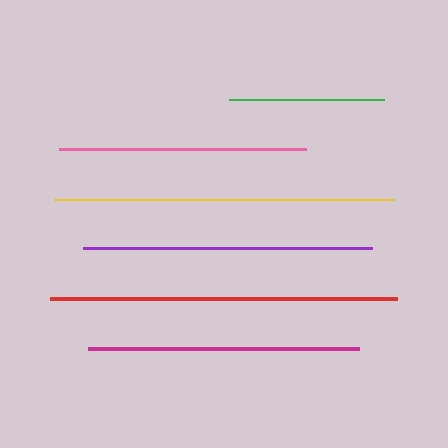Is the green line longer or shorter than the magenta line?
The magenta line is longer than the green line.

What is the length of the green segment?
The green segment is approximately 156 pixels long.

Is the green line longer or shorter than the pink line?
The pink line is longer than the green line.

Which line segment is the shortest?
The green line is the shortest at approximately 156 pixels.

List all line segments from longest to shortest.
From longest to shortest: red, yellow, purple, magenta, pink, green.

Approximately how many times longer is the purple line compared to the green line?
The purple line is approximately 1.9 times the length of the green line.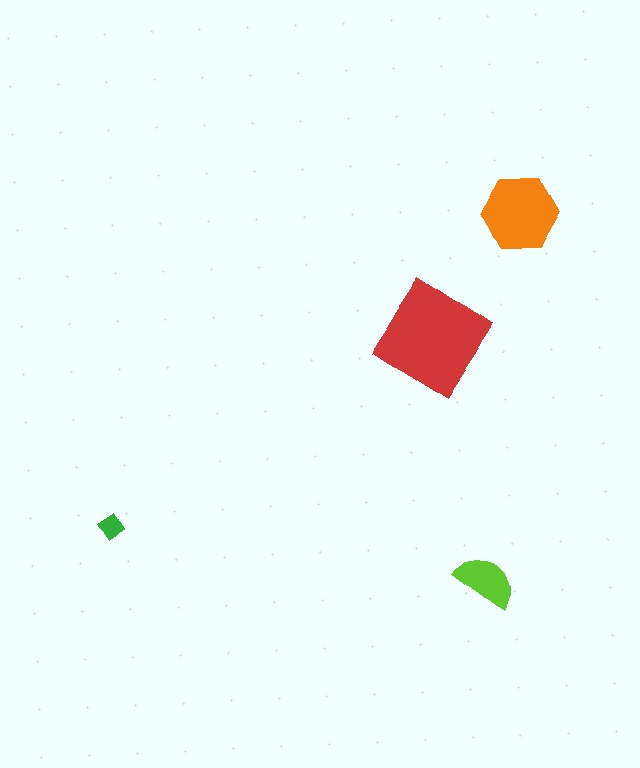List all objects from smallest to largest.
The green diamond, the lime semicircle, the orange hexagon, the red diamond.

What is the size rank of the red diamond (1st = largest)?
1st.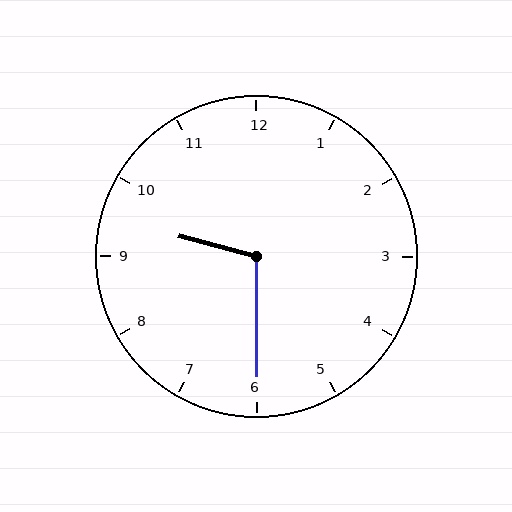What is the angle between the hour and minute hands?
Approximately 105 degrees.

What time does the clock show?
9:30.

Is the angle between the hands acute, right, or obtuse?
It is obtuse.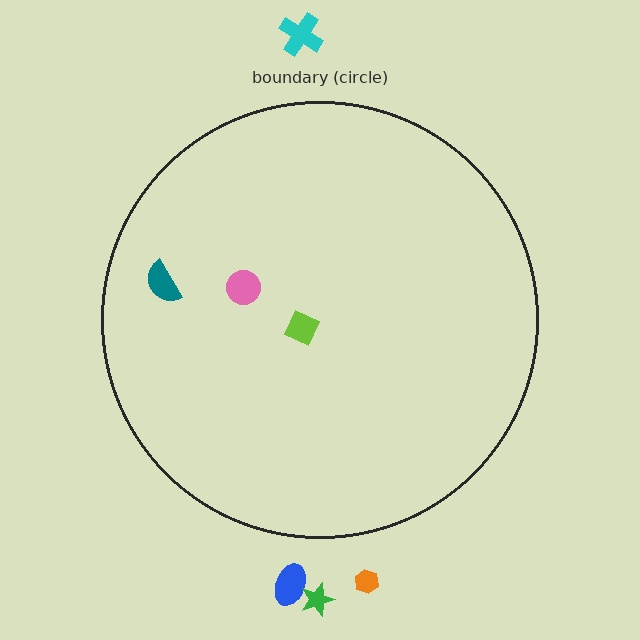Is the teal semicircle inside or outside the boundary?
Inside.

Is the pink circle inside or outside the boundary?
Inside.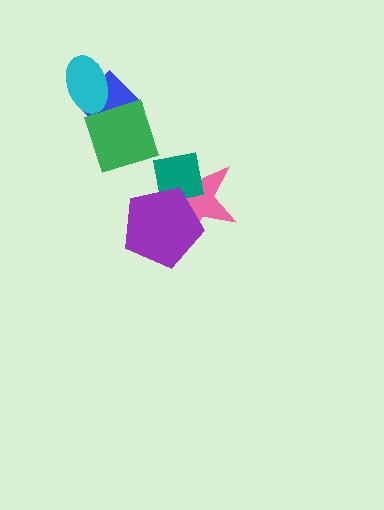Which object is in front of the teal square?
The purple pentagon is in front of the teal square.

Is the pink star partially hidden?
Yes, it is partially covered by another shape.